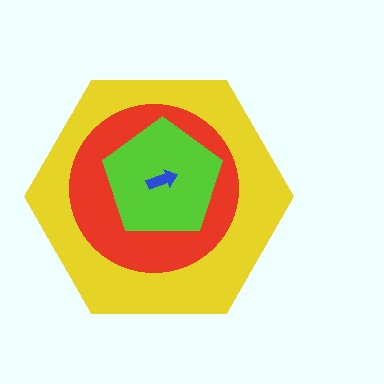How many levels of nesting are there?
4.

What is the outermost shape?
The yellow hexagon.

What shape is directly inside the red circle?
The lime pentagon.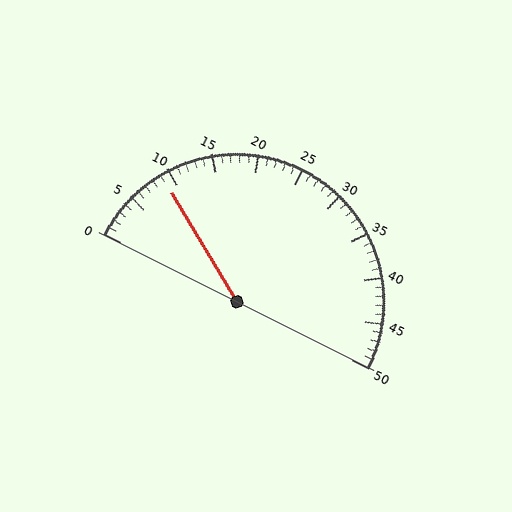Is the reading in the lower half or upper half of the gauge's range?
The reading is in the lower half of the range (0 to 50).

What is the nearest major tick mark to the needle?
The nearest major tick mark is 10.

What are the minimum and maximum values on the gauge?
The gauge ranges from 0 to 50.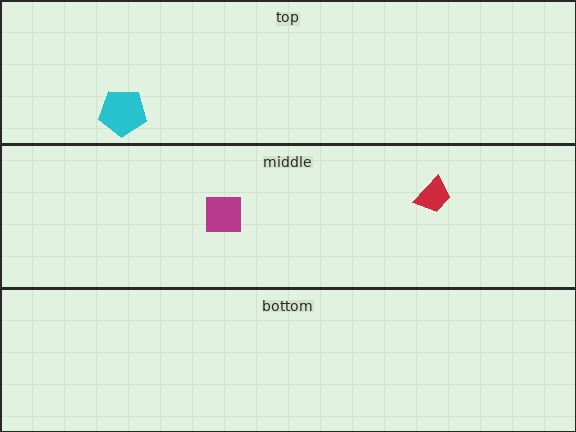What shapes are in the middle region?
The red trapezoid, the magenta square.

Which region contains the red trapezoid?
The middle region.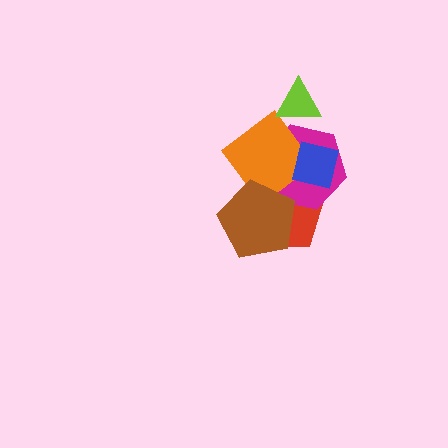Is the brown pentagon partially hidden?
No, no other shape covers it.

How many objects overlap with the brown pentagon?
3 objects overlap with the brown pentagon.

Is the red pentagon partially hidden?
Yes, it is partially covered by another shape.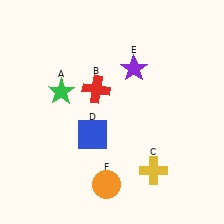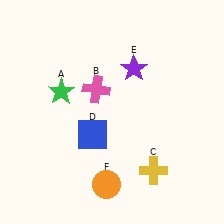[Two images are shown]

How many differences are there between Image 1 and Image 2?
There is 1 difference between the two images.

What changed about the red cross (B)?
In Image 1, B is red. In Image 2, it changed to pink.